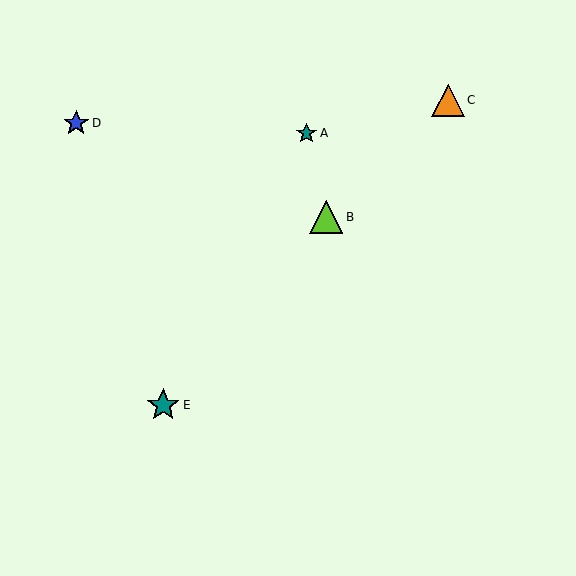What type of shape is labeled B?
Shape B is a lime triangle.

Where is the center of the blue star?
The center of the blue star is at (76, 123).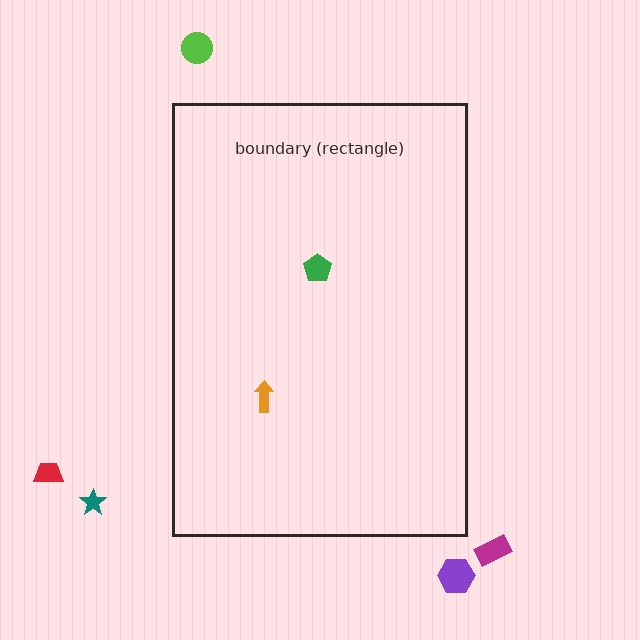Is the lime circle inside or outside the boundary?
Outside.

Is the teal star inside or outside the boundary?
Outside.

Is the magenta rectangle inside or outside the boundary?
Outside.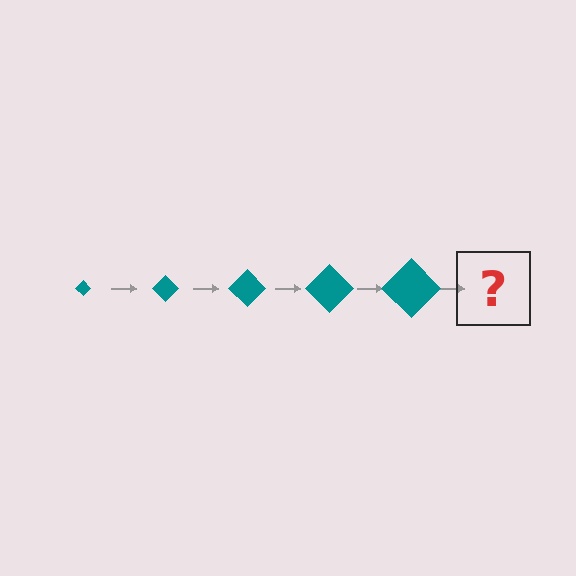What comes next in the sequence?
The next element should be a teal diamond, larger than the previous one.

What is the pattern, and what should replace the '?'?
The pattern is that the diamond gets progressively larger each step. The '?' should be a teal diamond, larger than the previous one.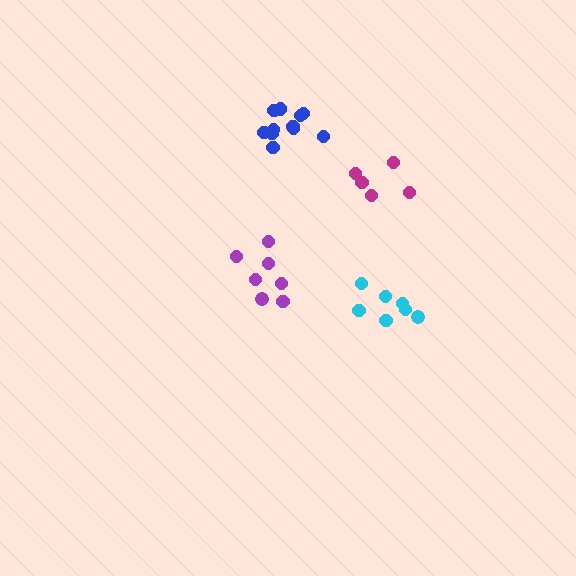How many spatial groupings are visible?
There are 4 spatial groupings.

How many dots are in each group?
Group 1: 7 dots, Group 2: 11 dots, Group 3: 7 dots, Group 4: 5 dots (30 total).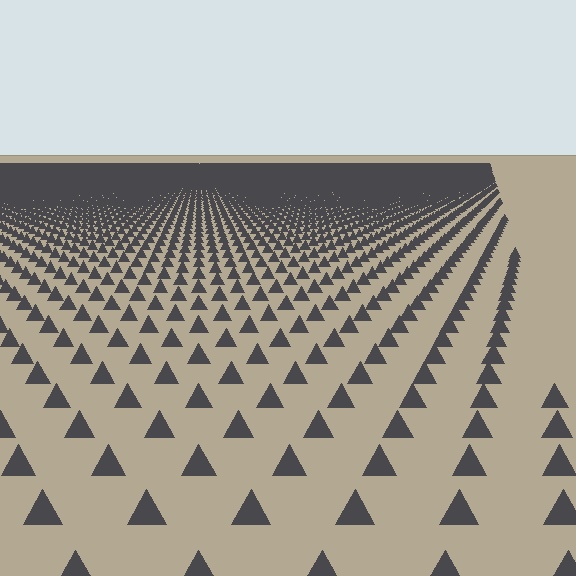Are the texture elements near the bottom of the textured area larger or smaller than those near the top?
Larger. Near the bottom, elements are closer to the viewer and appear at a bigger on-screen size.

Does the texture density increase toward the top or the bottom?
Density increases toward the top.